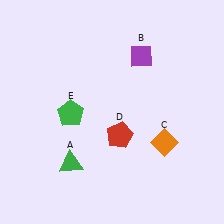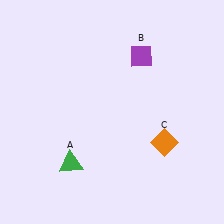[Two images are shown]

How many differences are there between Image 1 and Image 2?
There are 2 differences between the two images.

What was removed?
The green pentagon (E), the red pentagon (D) were removed in Image 2.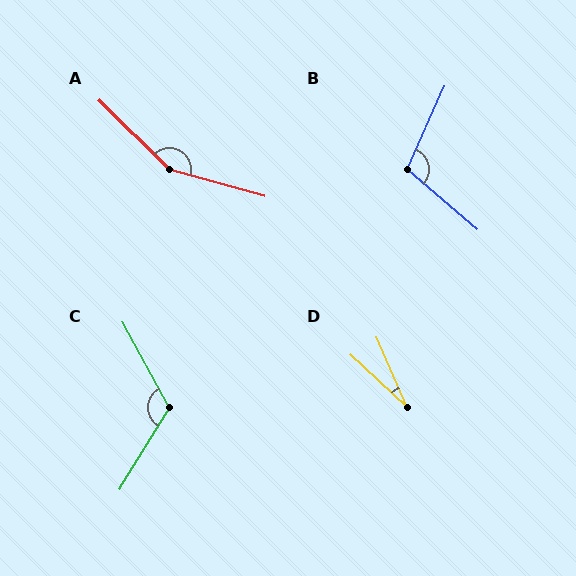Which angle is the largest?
A, at approximately 151 degrees.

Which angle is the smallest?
D, at approximately 24 degrees.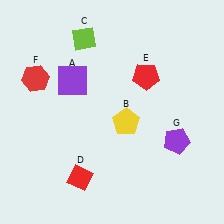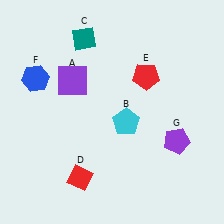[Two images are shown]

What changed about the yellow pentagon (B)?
In Image 1, B is yellow. In Image 2, it changed to cyan.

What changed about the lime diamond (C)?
In Image 1, C is lime. In Image 2, it changed to teal.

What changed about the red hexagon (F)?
In Image 1, F is red. In Image 2, it changed to blue.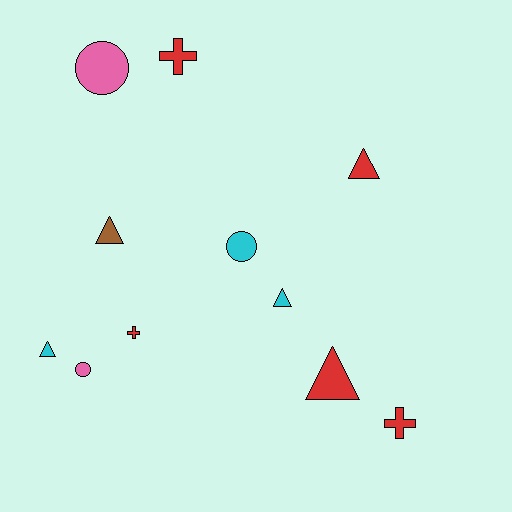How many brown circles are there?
There are no brown circles.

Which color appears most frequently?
Red, with 5 objects.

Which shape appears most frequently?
Triangle, with 5 objects.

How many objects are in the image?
There are 11 objects.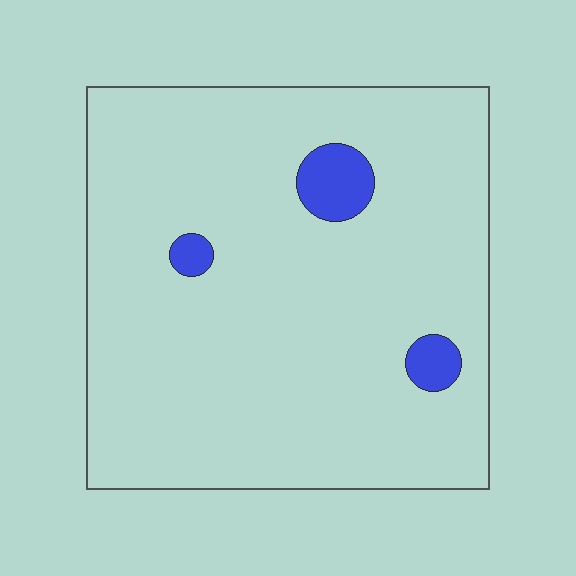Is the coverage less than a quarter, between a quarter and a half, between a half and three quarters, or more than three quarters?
Less than a quarter.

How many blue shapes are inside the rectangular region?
3.